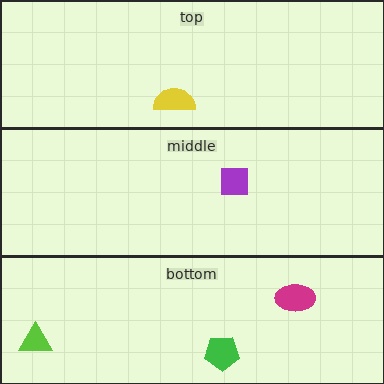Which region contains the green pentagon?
The bottom region.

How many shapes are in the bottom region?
3.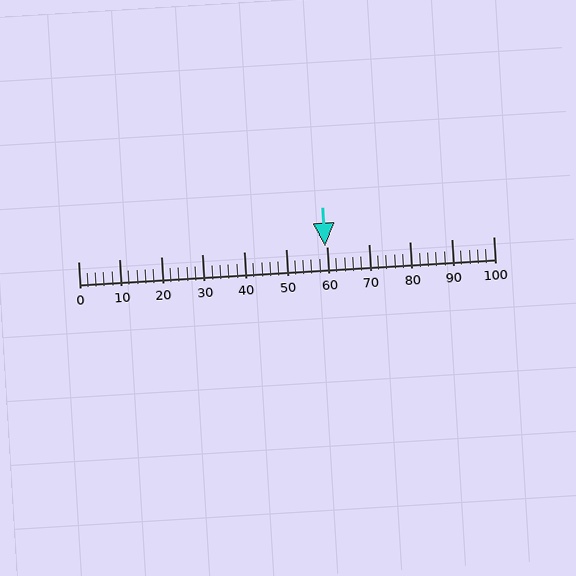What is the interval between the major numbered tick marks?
The major tick marks are spaced 10 units apart.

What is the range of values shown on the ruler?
The ruler shows values from 0 to 100.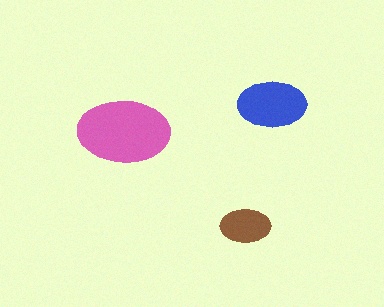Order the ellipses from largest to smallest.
the pink one, the blue one, the brown one.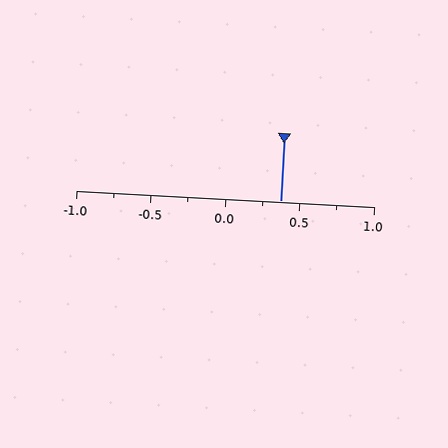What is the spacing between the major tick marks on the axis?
The major ticks are spaced 0.5 apart.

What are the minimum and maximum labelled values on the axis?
The axis runs from -1.0 to 1.0.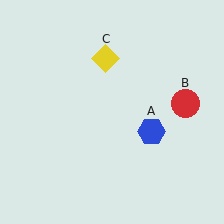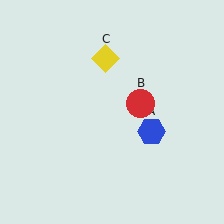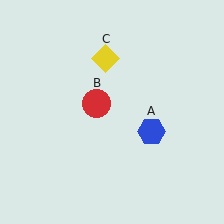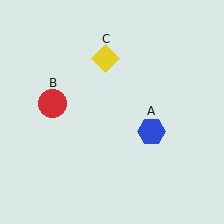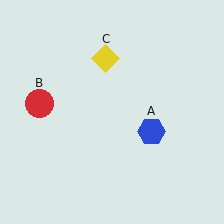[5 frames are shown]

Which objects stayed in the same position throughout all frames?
Blue hexagon (object A) and yellow diamond (object C) remained stationary.